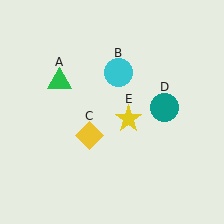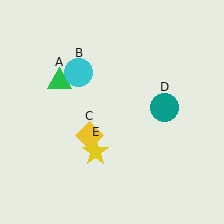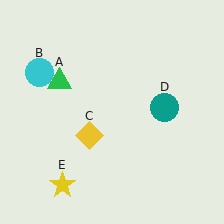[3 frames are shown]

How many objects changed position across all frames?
2 objects changed position: cyan circle (object B), yellow star (object E).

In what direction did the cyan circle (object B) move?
The cyan circle (object B) moved left.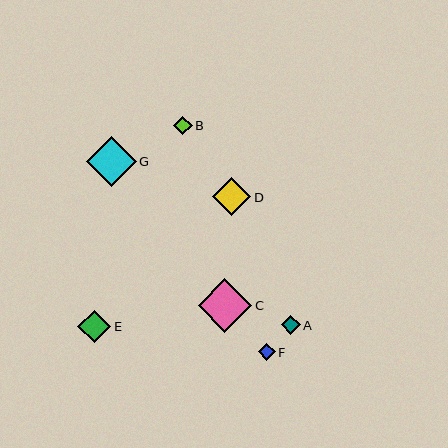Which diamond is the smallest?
Diamond F is the smallest with a size of approximately 17 pixels.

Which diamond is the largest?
Diamond C is the largest with a size of approximately 54 pixels.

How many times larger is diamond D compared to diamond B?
Diamond D is approximately 2.1 times the size of diamond B.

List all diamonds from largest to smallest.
From largest to smallest: C, G, D, E, A, B, F.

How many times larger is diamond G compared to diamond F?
Diamond G is approximately 2.9 times the size of diamond F.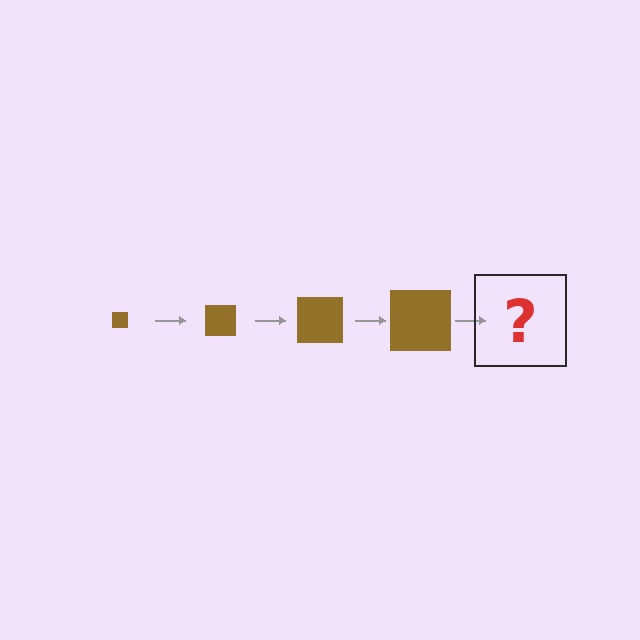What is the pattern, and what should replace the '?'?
The pattern is that the square gets progressively larger each step. The '?' should be a brown square, larger than the previous one.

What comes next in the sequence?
The next element should be a brown square, larger than the previous one.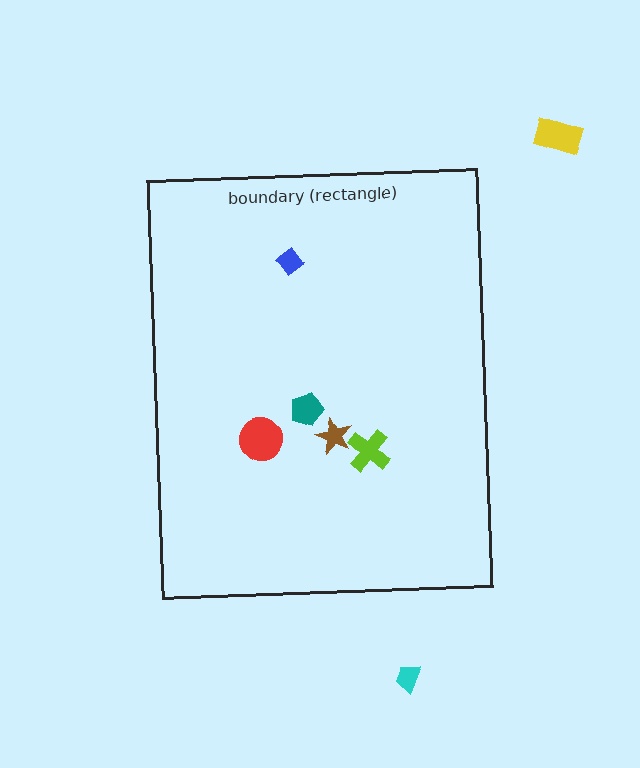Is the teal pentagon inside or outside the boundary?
Inside.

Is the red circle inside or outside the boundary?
Inside.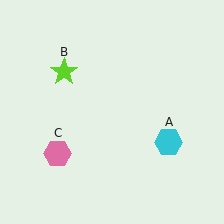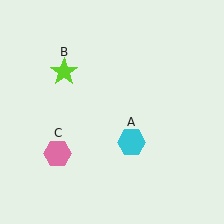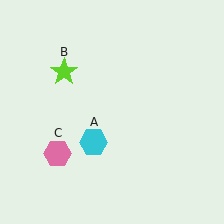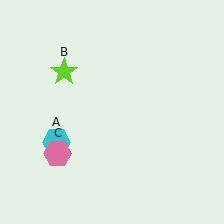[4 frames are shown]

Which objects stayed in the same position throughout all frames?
Lime star (object B) and pink hexagon (object C) remained stationary.